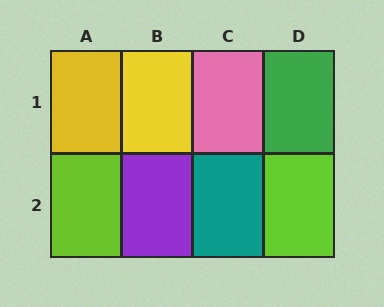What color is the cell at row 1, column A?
Yellow.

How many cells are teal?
1 cell is teal.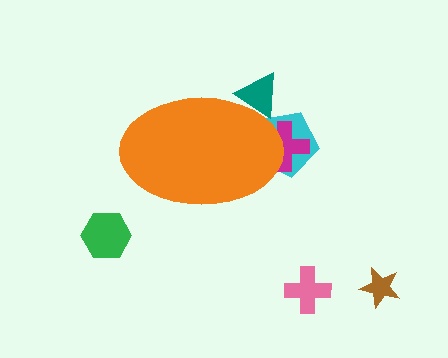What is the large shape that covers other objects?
An orange ellipse.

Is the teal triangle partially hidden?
Yes, the teal triangle is partially hidden behind the orange ellipse.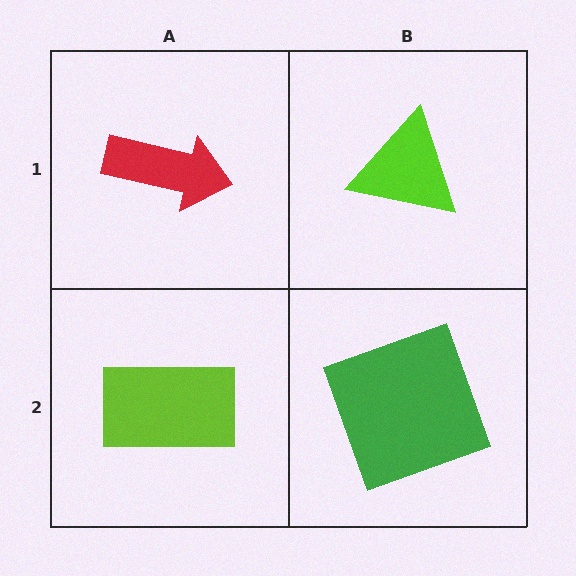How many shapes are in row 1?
2 shapes.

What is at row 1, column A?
A red arrow.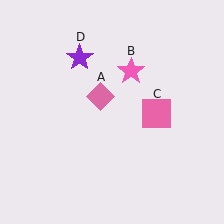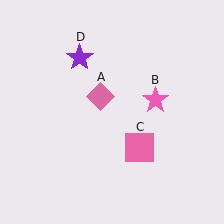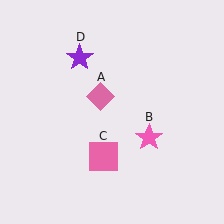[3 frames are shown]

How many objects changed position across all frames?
2 objects changed position: pink star (object B), pink square (object C).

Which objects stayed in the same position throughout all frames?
Pink diamond (object A) and purple star (object D) remained stationary.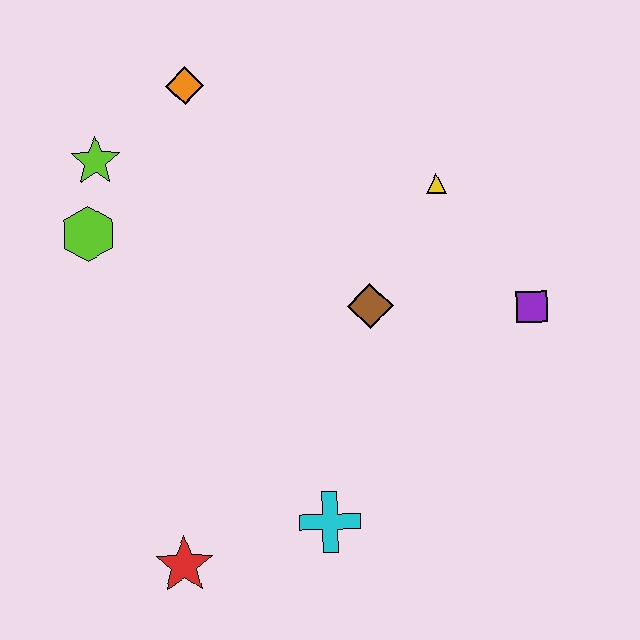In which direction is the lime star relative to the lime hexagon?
The lime star is above the lime hexagon.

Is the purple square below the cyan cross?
No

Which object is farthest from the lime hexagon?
The purple square is farthest from the lime hexagon.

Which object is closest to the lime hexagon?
The lime star is closest to the lime hexagon.